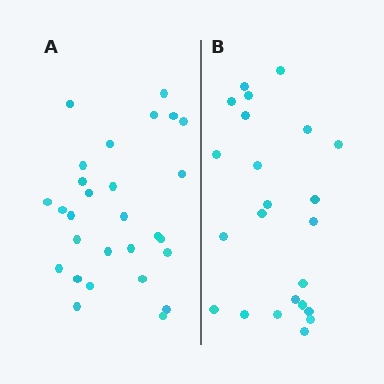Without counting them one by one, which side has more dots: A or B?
Region A (the left region) has more dots.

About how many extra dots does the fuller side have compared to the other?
Region A has about 5 more dots than region B.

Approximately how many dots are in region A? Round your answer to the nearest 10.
About 30 dots. (The exact count is 28, which rounds to 30.)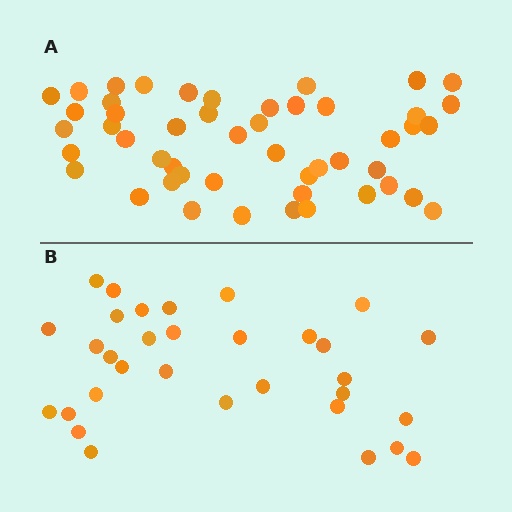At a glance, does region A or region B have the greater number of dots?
Region A (the top region) has more dots.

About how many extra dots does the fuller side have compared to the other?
Region A has approximately 15 more dots than region B.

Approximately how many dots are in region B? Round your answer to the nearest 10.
About 30 dots. (The exact count is 32, which rounds to 30.)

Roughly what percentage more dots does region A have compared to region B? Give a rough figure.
About 55% more.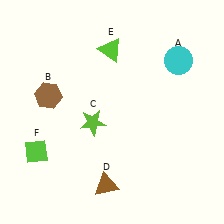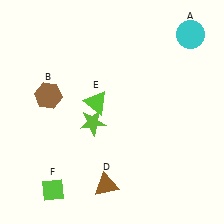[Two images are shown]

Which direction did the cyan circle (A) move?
The cyan circle (A) moved up.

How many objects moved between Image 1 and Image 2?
3 objects moved between the two images.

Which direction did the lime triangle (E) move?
The lime triangle (E) moved down.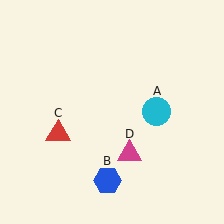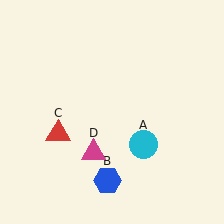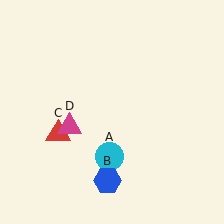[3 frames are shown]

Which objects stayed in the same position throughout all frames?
Blue hexagon (object B) and red triangle (object C) remained stationary.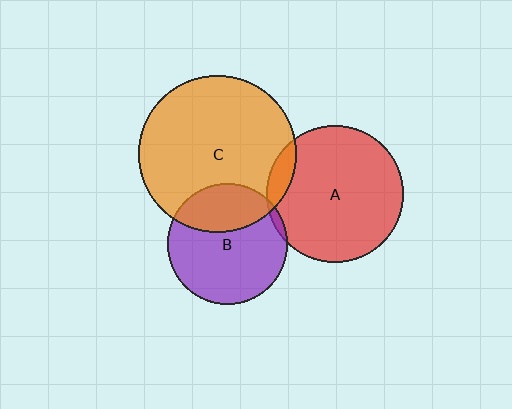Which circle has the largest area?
Circle C (orange).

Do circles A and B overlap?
Yes.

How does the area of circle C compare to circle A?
Approximately 1.3 times.